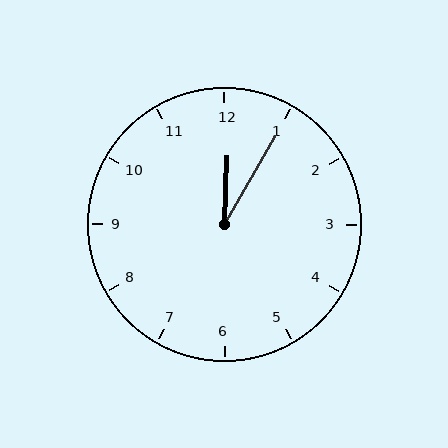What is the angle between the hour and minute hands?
Approximately 28 degrees.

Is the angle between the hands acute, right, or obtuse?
It is acute.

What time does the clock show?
12:05.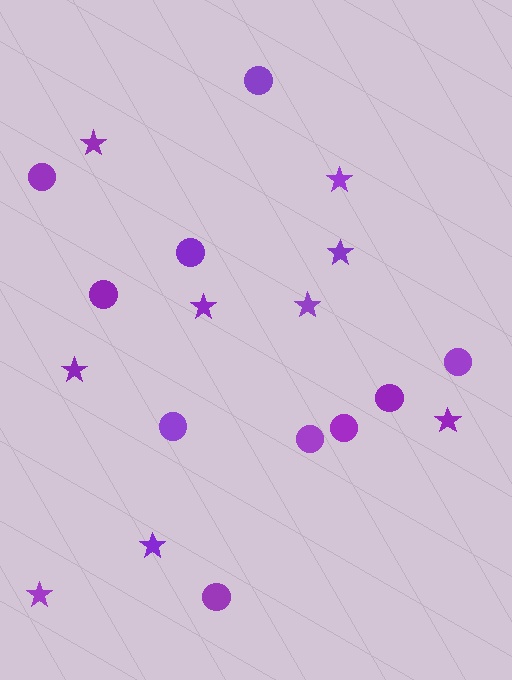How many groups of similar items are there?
There are 2 groups: one group of circles (10) and one group of stars (9).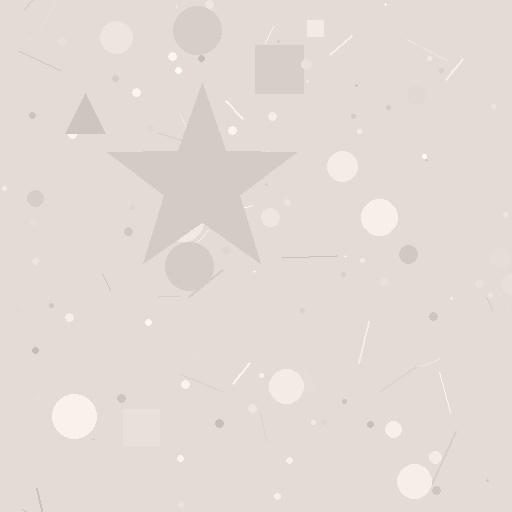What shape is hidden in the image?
A star is hidden in the image.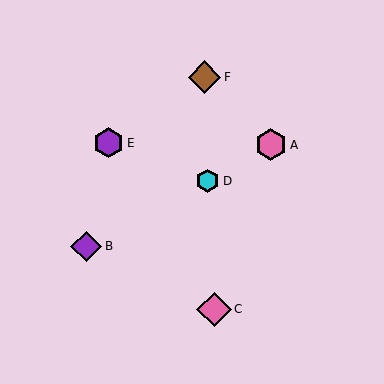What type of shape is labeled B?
Shape B is a purple diamond.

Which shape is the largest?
The pink diamond (labeled C) is the largest.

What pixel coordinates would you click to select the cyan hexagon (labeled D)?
Click at (208, 181) to select the cyan hexagon D.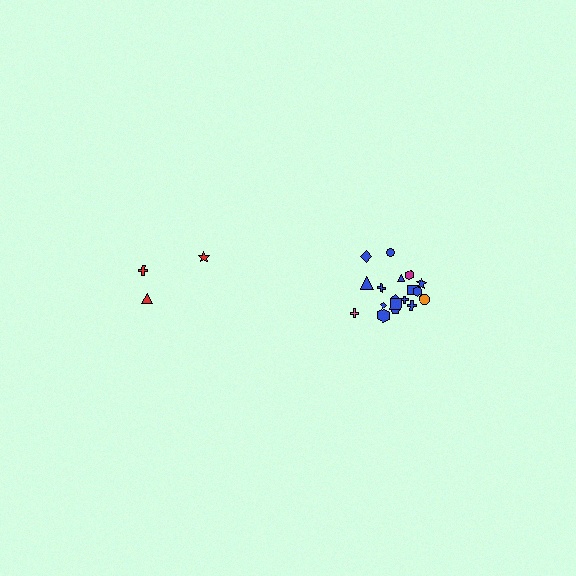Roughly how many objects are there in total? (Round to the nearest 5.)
Roughly 20 objects in total.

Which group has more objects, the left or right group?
The right group.